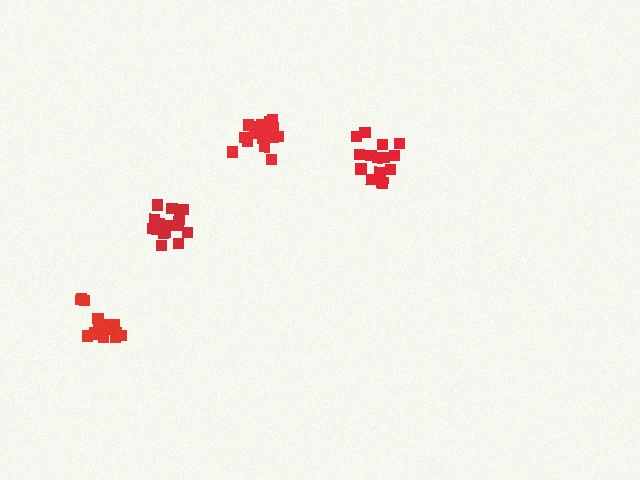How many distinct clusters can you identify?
There are 4 distinct clusters.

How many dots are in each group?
Group 1: 16 dots, Group 2: 18 dots, Group 3: 14 dots, Group 4: 17 dots (65 total).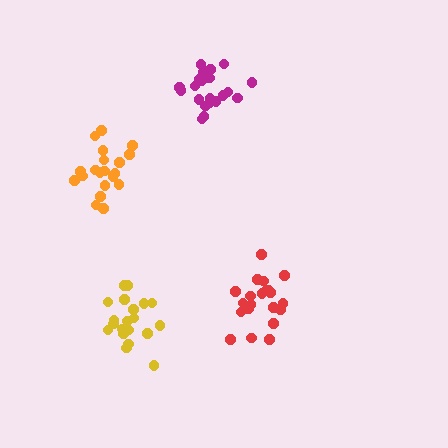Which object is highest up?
The magenta cluster is topmost.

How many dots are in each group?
Group 1: 21 dots, Group 2: 21 dots, Group 3: 21 dots, Group 4: 20 dots (83 total).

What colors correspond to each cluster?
The clusters are colored: red, magenta, yellow, orange.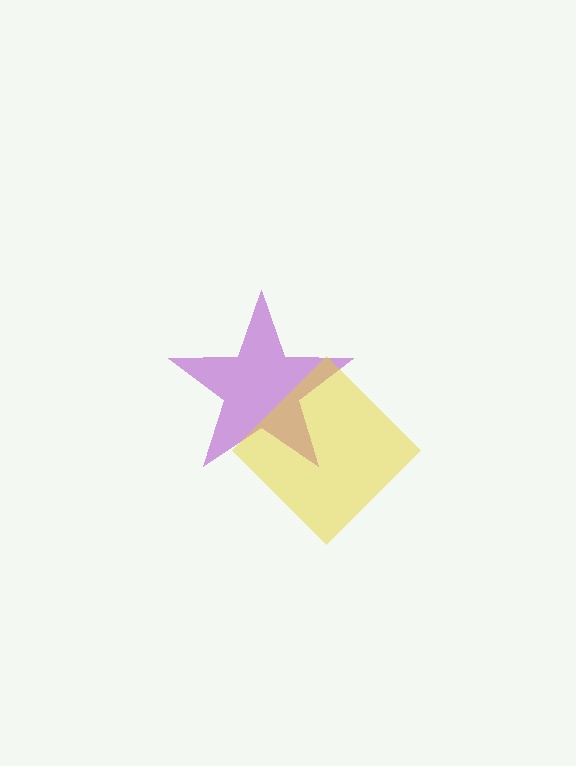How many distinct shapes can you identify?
There are 2 distinct shapes: a purple star, a yellow diamond.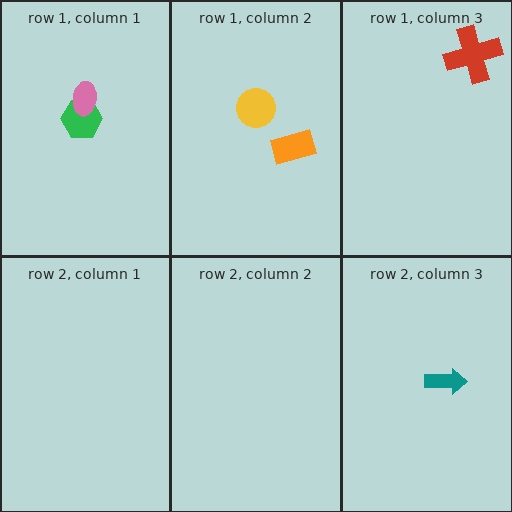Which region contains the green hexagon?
The row 1, column 1 region.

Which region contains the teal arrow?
The row 2, column 3 region.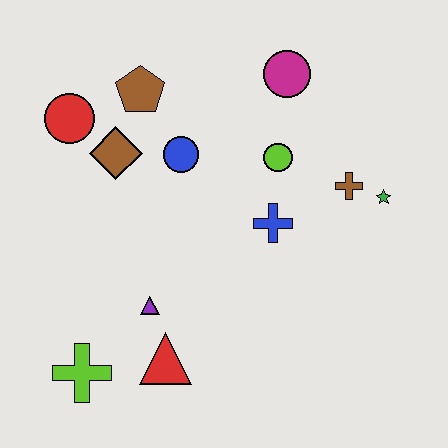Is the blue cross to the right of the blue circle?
Yes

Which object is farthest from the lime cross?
The magenta circle is farthest from the lime cross.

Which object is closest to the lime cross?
The red triangle is closest to the lime cross.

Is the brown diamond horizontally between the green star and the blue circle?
No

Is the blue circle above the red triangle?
Yes